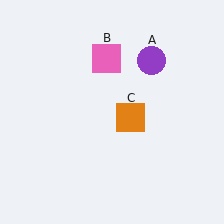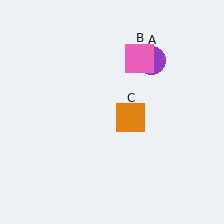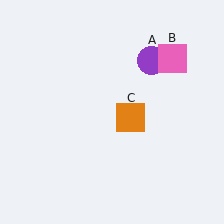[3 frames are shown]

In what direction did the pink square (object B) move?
The pink square (object B) moved right.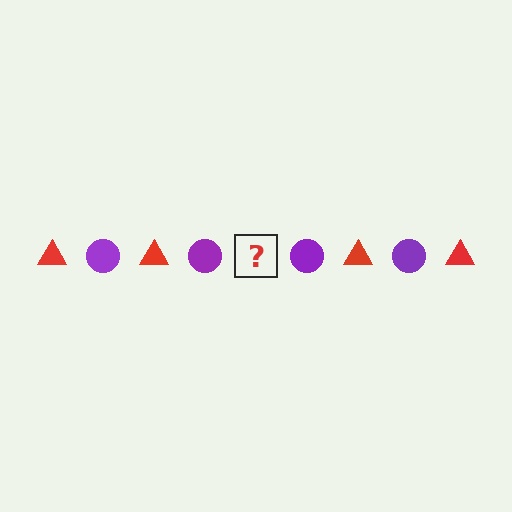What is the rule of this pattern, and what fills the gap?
The rule is that the pattern alternates between red triangle and purple circle. The gap should be filled with a red triangle.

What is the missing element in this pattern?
The missing element is a red triangle.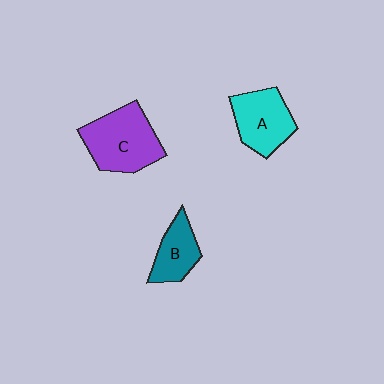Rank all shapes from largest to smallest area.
From largest to smallest: C (purple), A (cyan), B (teal).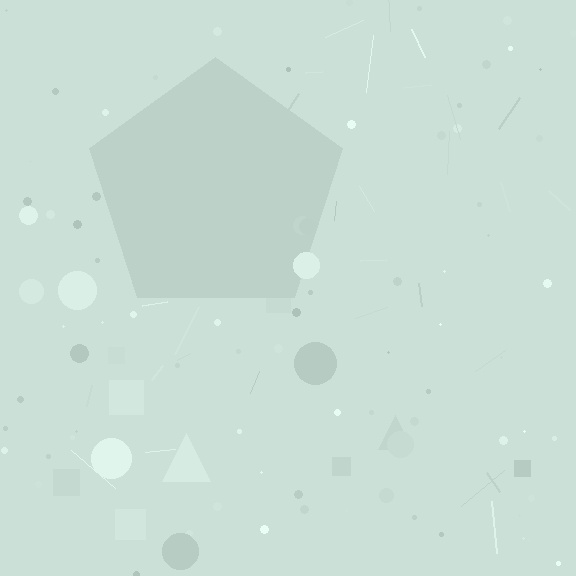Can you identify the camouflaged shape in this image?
The camouflaged shape is a pentagon.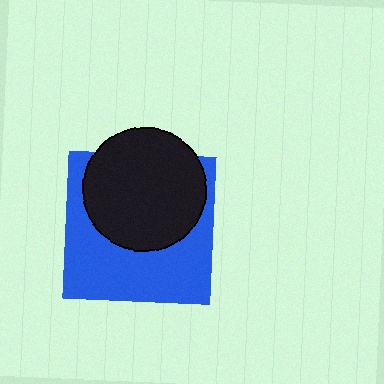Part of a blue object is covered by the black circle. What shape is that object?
It is a square.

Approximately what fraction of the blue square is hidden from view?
Roughly 47% of the blue square is hidden behind the black circle.